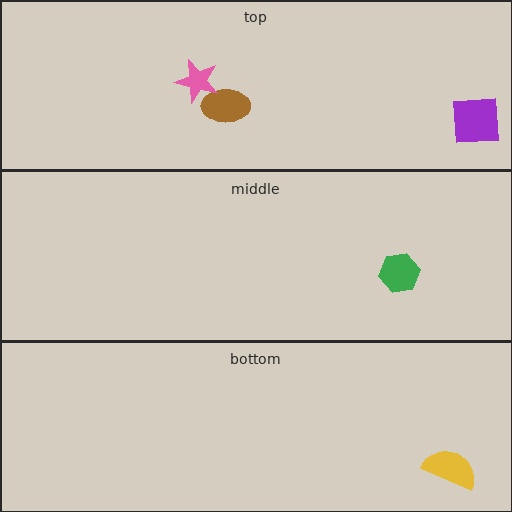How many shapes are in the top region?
3.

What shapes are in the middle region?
The green hexagon.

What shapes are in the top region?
The brown ellipse, the purple square, the pink star.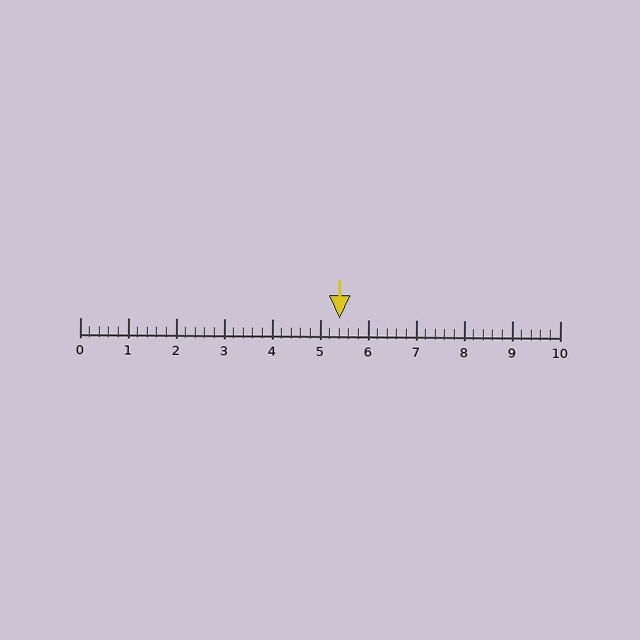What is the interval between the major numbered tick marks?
The major tick marks are spaced 1 units apart.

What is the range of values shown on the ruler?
The ruler shows values from 0 to 10.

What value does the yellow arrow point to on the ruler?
The yellow arrow points to approximately 5.4.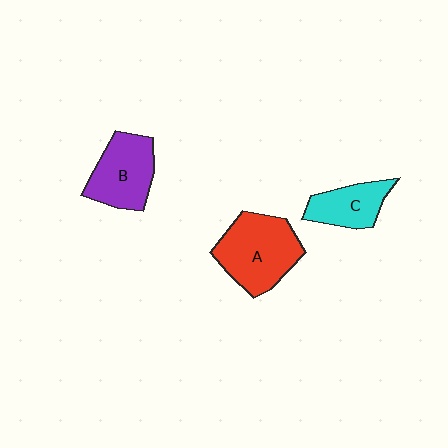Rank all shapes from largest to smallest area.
From largest to smallest: A (red), B (purple), C (cyan).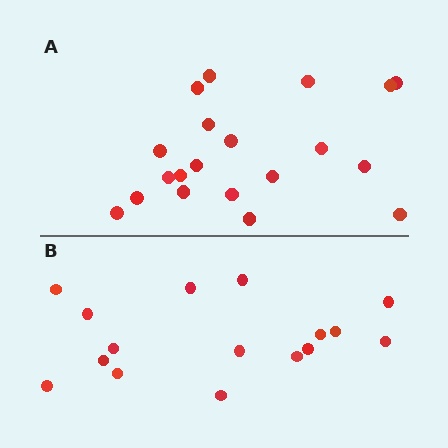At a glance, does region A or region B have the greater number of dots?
Region A (the top region) has more dots.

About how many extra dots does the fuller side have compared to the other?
Region A has about 4 more dots than region B.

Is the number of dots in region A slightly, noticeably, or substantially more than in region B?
Region A has noticeably more, but not dramatically so. The ratio is roughly 1.2 to 1.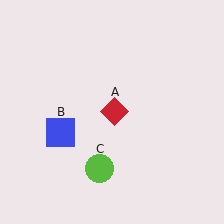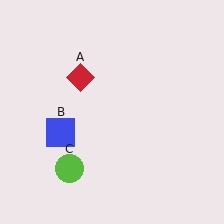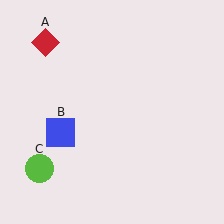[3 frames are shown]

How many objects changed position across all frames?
2 objects changed position: red diamond (object A), lime circle (object C).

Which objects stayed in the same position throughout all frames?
Blue square (object B) remained stationary.